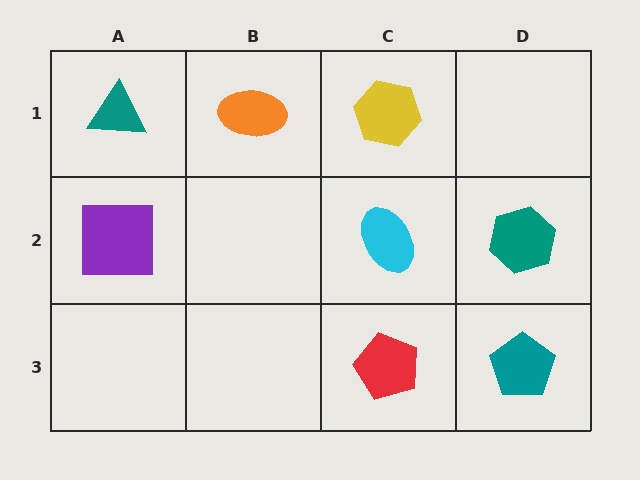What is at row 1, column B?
An orange ellipse.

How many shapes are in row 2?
3 shapes.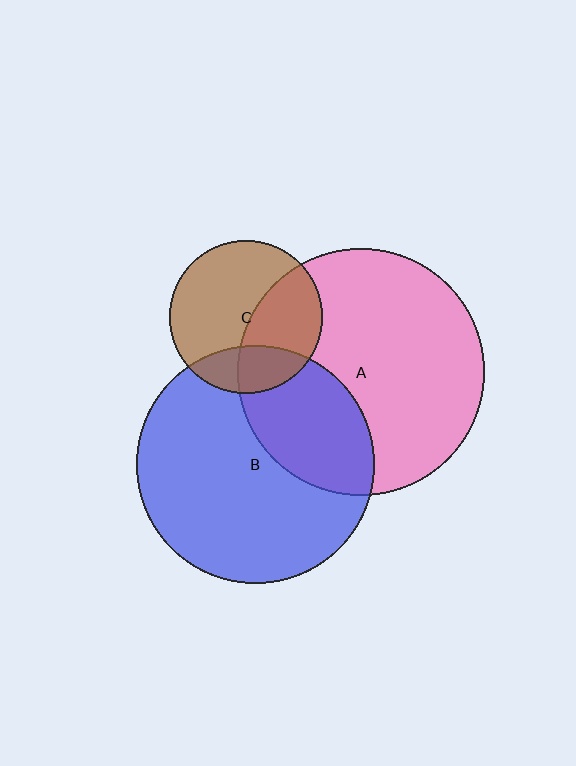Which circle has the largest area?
Circle A (pink).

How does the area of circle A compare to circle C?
Approximately 2.6 times.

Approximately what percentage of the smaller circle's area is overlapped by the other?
Approximately 30%.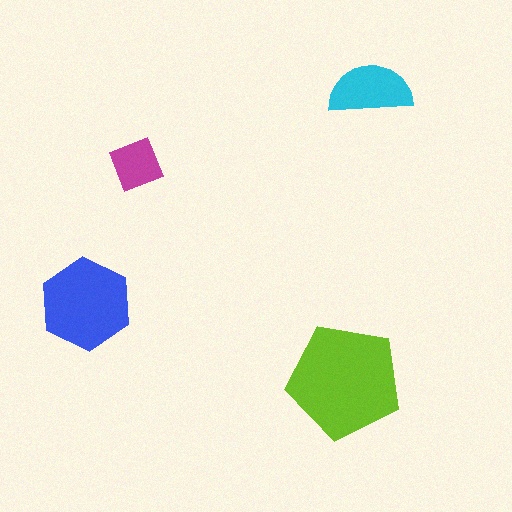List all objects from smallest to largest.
The magenta square, the cyan semicircle, the blue hexagon, the lime pentagon.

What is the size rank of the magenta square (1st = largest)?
4th.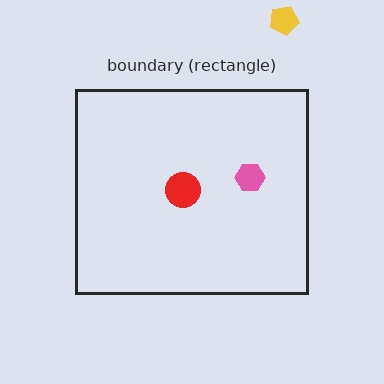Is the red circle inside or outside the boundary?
Inside.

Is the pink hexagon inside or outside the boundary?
Inside.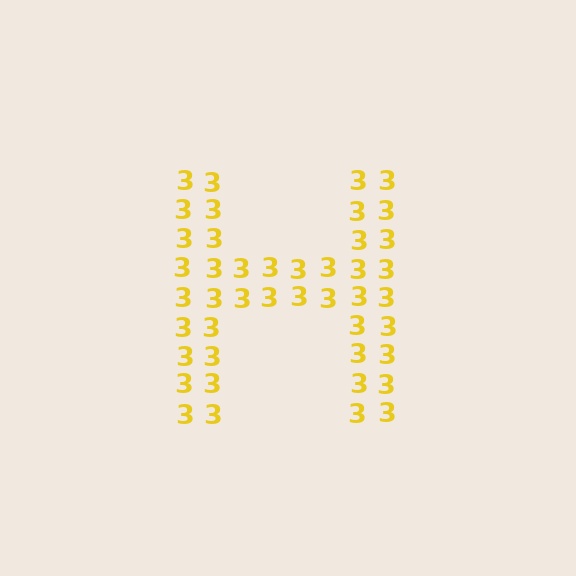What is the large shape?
The large shape is the letter H.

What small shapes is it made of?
It is made of small digit 3's.